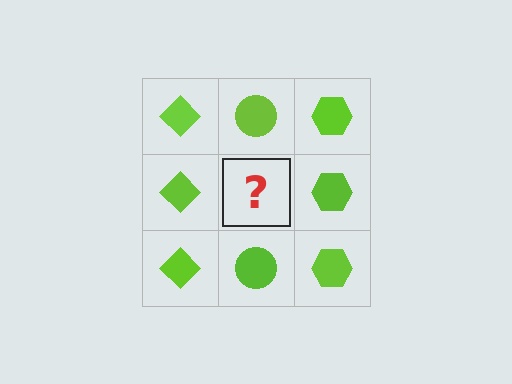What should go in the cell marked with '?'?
The missing cell should contain a lime circle.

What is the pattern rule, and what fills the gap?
The rule is that each column has a consistent shape. The gap should be filled with a lime circle.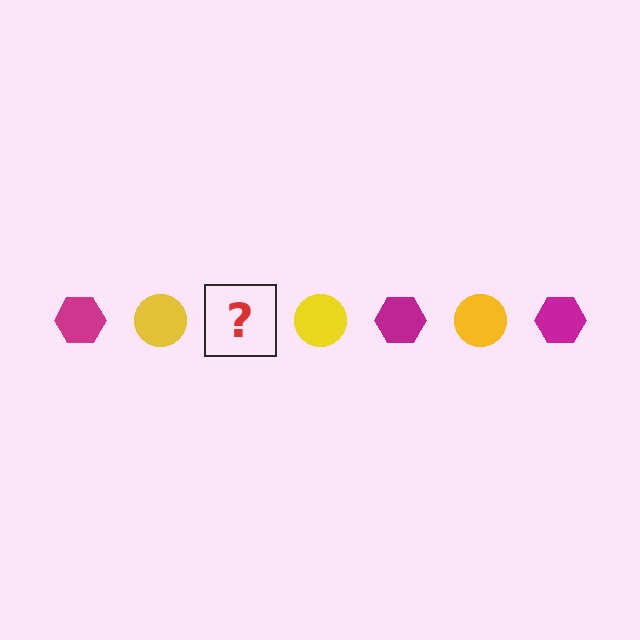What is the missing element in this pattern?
The missing element is a magenta hexagon.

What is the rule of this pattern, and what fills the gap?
The rule is that the pattern alternates between magenta hexagon and yellow circle. The gap should be filled with a magenta hexagon.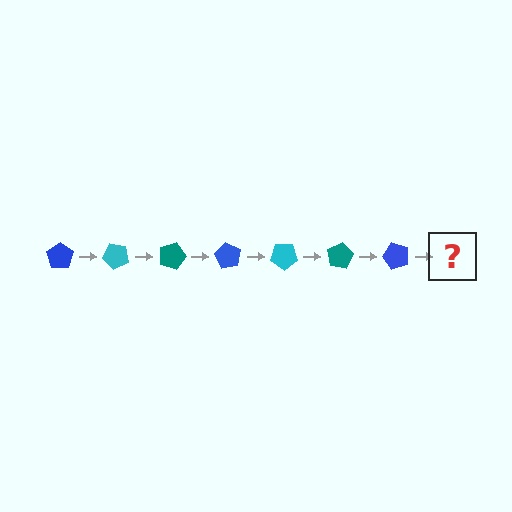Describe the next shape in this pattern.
It should be a cyan pentagon, rotated 315 degrees from the start.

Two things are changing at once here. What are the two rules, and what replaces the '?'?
The two rules are that it rotates 45 degrees each step and the color cycles through blue, cyan, and teal. The '?' should be a cyan pentagon, rotated 315 degrees from the start.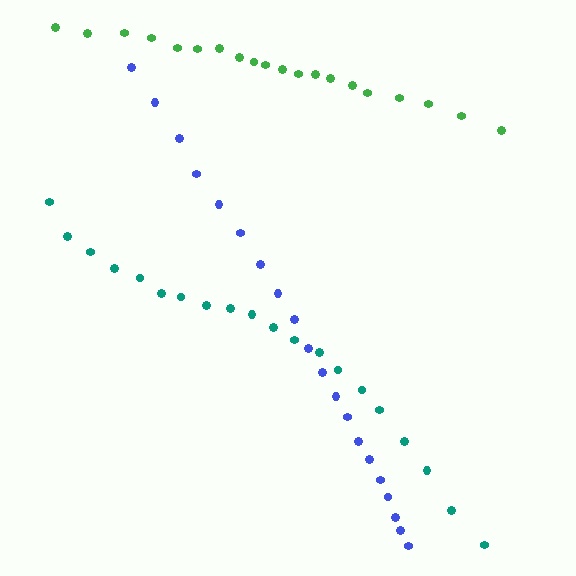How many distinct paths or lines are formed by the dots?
There are 3 distinct paths.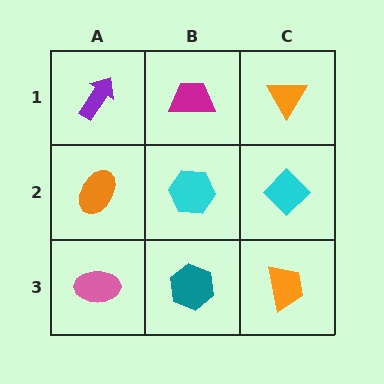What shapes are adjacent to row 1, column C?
A cyan diamond (row 2, column C), a magenta trapezoid (row 1, column B).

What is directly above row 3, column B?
A cyan hexagon.